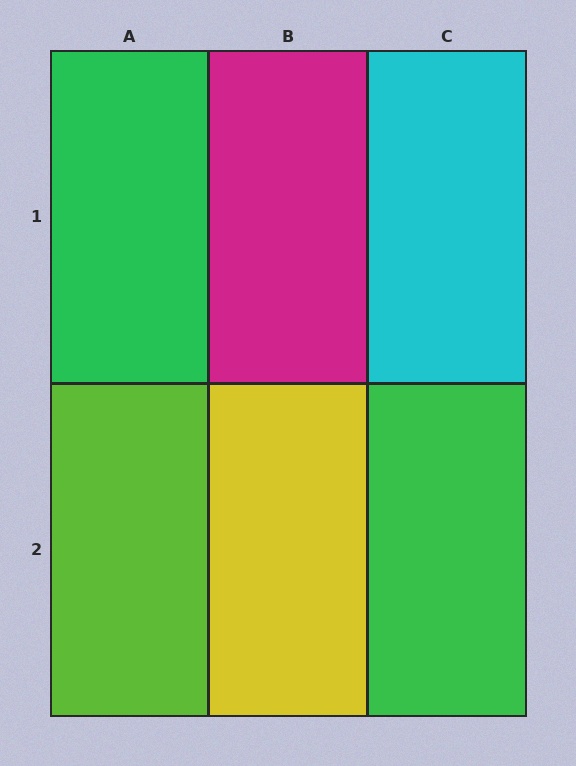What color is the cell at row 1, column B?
Magenta.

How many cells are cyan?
1 cell is cyan.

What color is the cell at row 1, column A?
Green.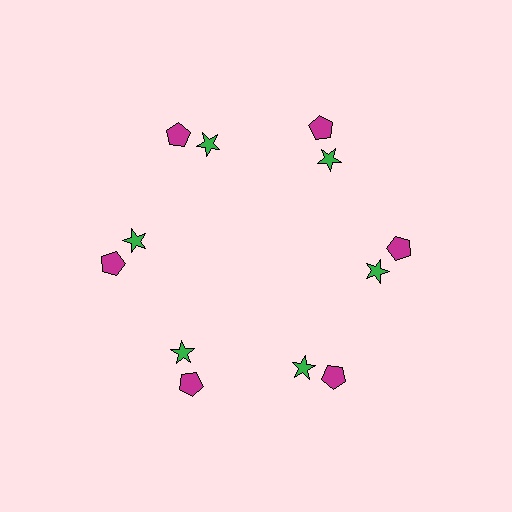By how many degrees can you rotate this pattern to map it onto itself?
The pattern maps onto itself every 60 degrees of rotation.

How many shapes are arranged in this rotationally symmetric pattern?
There are 12 shapes, arranged in 6 groups of 2.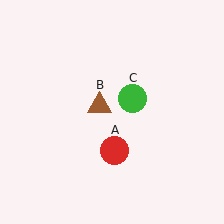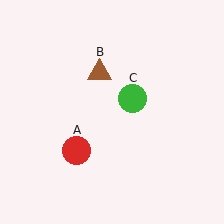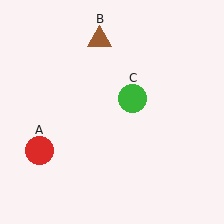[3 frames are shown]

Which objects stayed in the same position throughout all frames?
Green circle (object C) remained stationary.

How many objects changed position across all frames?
2 objects changed position: red circle (object A), brown triangle (object B).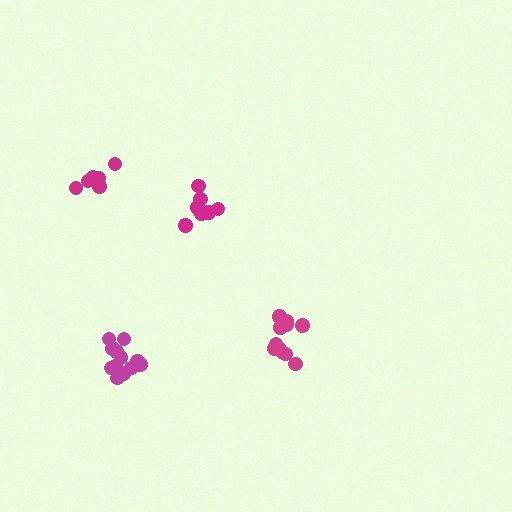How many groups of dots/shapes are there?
There are 4 groups.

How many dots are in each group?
Group 1: 12 dots, Group 2: 11 dots, Group 3: 6 dots, Group 4: 7 dots (36 total).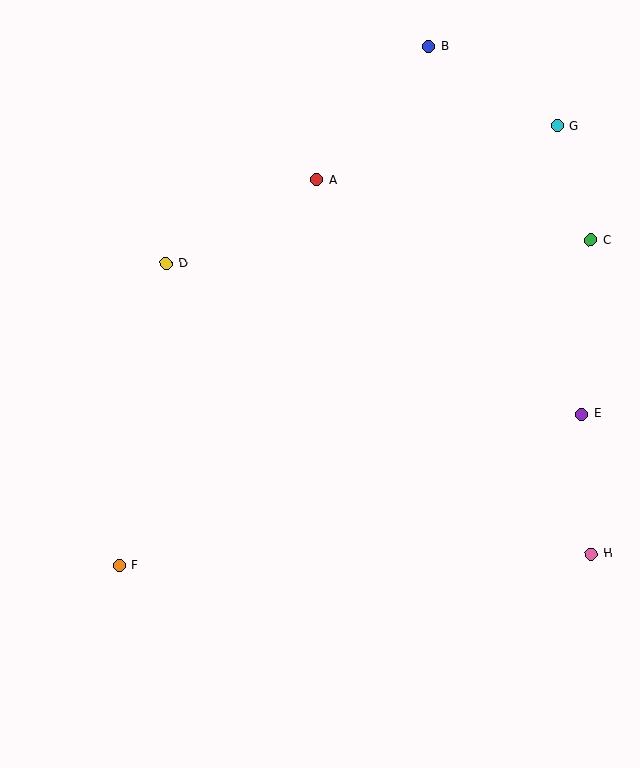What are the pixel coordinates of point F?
Point F is at (119, 565).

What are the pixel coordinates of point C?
Point C is at (591, 240).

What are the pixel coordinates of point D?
Point D is at (166, 263).